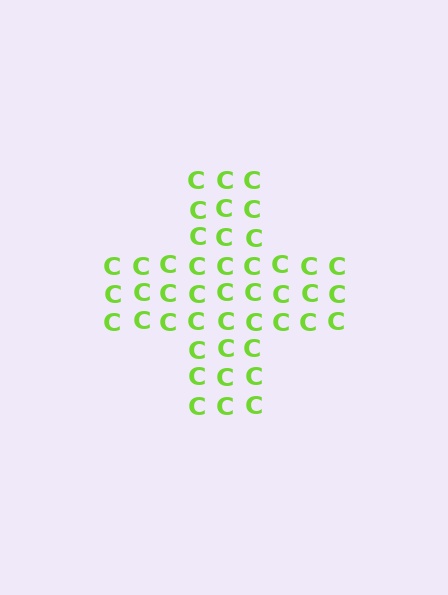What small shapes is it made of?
It is made of small letter C's.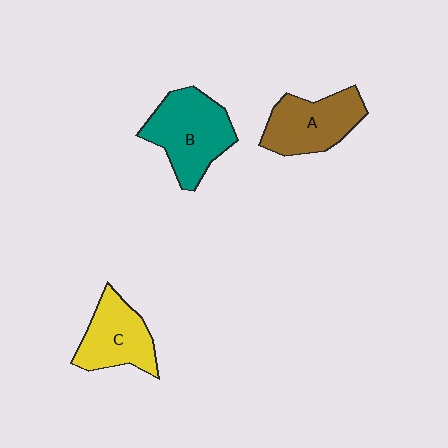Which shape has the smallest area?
Shape C (yellow).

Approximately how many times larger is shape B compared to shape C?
Approximately 1.3 times.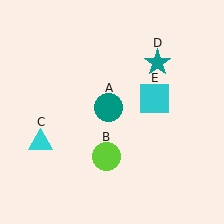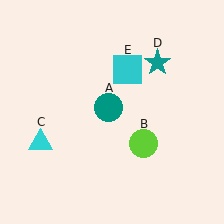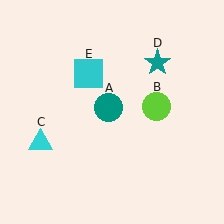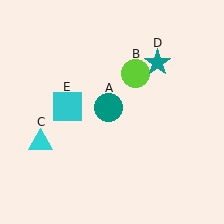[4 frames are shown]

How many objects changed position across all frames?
2 objects changed position: lime circle (object B), cyan square (object E).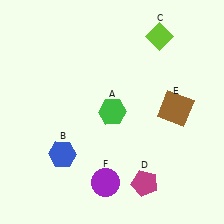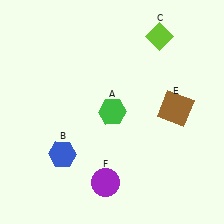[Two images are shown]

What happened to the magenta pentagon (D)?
The magenta pentagon (D) was removed in Image 2. It was in the bottom-right area of Image 1.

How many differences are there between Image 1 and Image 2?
There is 1 difference between the two images.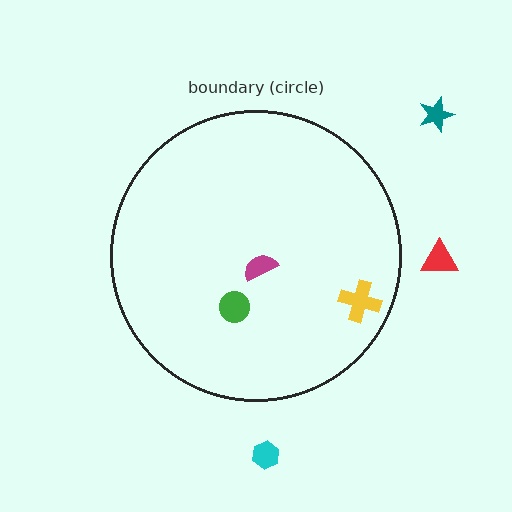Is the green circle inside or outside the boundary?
Inside.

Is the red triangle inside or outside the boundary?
Outside.